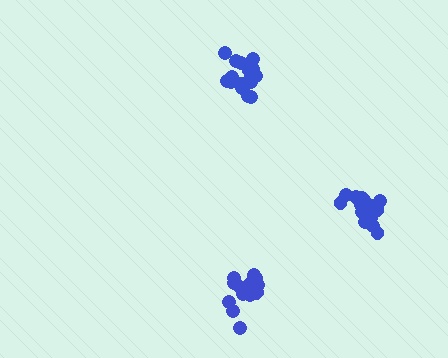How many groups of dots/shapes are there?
There are 3 groups.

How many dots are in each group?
Group 1: 19 dots, Group 2: 15 dots, Group 3: 20 dots (54 total).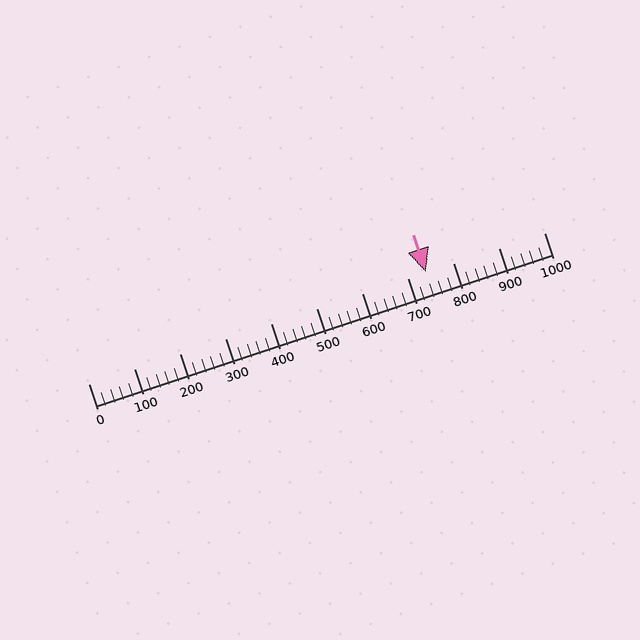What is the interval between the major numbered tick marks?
The major tick marks are spaced 100 units apart.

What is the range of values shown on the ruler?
The ruler shows values from 0 to 1000.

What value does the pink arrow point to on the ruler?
The pink arrow points to approximately 740.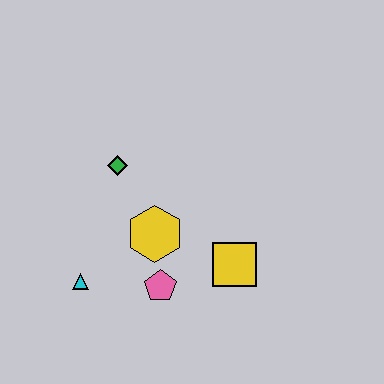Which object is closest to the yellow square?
The pink pentagon is closest to the yellow square.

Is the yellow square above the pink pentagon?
Yes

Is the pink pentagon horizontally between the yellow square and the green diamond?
Yes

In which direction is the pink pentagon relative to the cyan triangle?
The pink pentagon is to the right of the cyan triangle.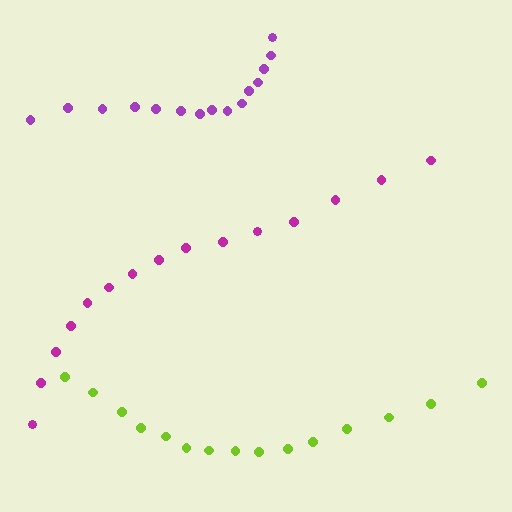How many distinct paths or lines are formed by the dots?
There are 3 distinct paths.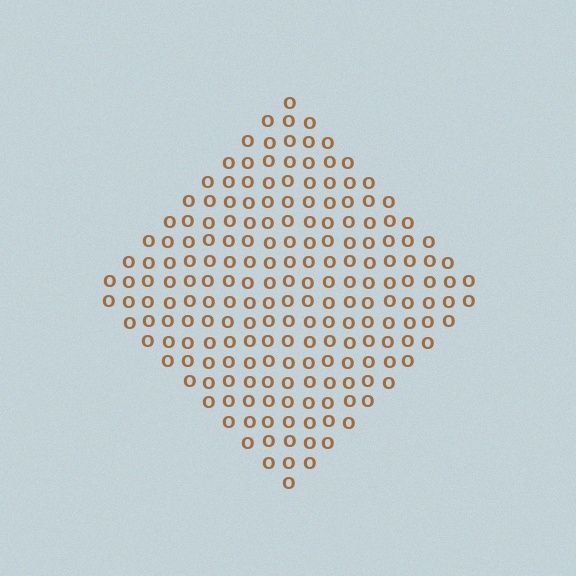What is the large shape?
The large shape is a diamond.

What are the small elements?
The small elements are letter O's.